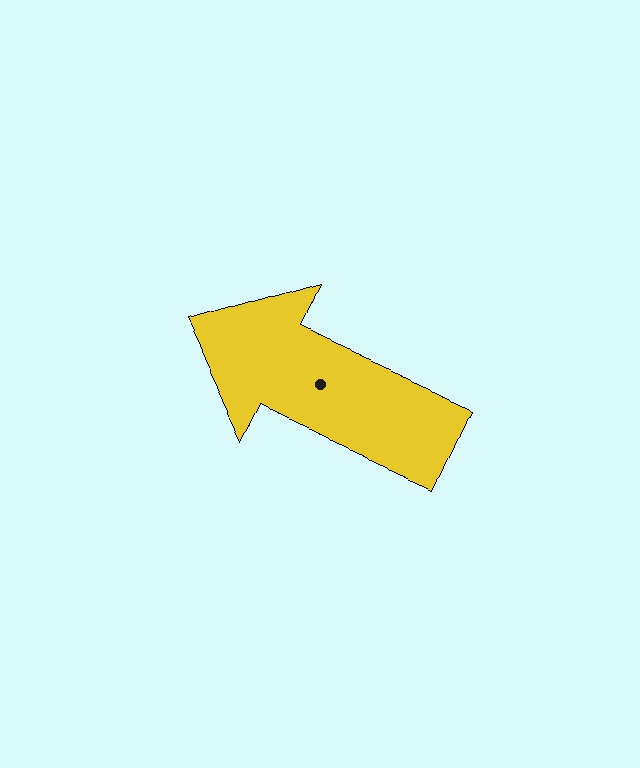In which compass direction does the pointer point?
Northwest.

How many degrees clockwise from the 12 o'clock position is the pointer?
Approximately 294 degrees.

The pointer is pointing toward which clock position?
Roughly 10 o'clock.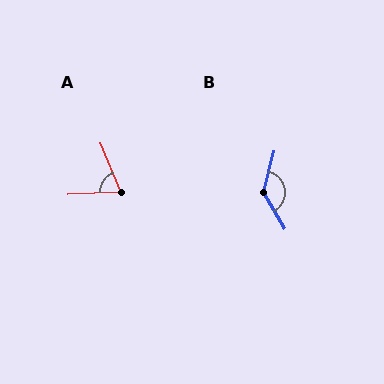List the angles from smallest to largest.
A (70°), B (136°).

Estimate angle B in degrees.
Approximately 136 degrees.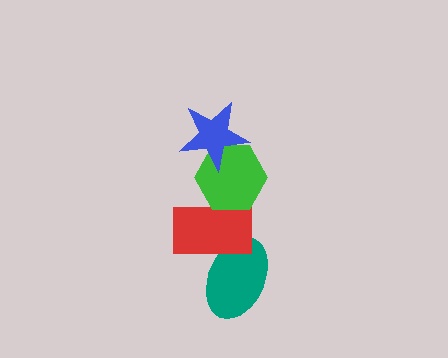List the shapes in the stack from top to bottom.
From top to bottom: the blue star, the green hexagon, the red rectangle, the teal ellipse.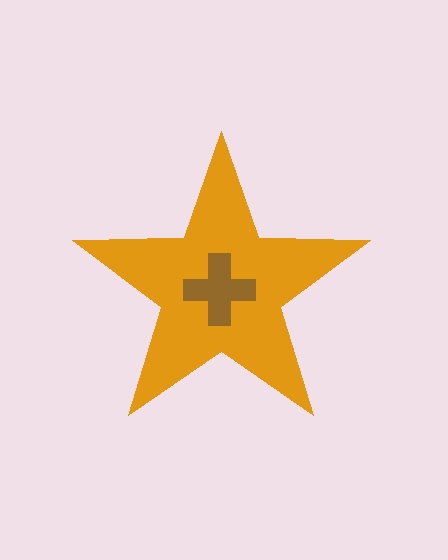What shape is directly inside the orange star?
The brown cross.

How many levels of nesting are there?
2.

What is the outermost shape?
The orange star.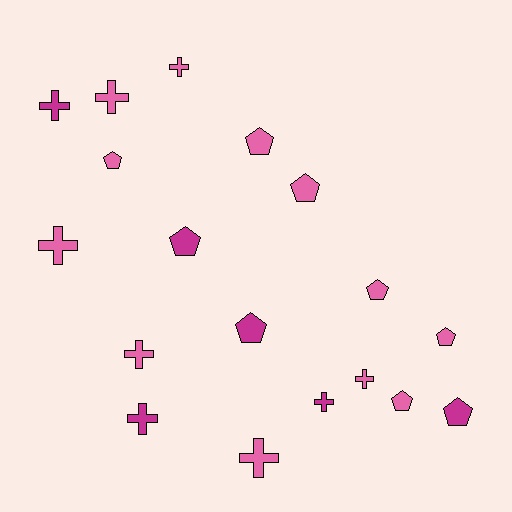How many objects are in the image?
There are 18 objects.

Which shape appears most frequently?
Cross, with 9 objects.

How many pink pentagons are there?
There are 6 pink pentagons.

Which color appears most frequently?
Pink, with 12 objects.